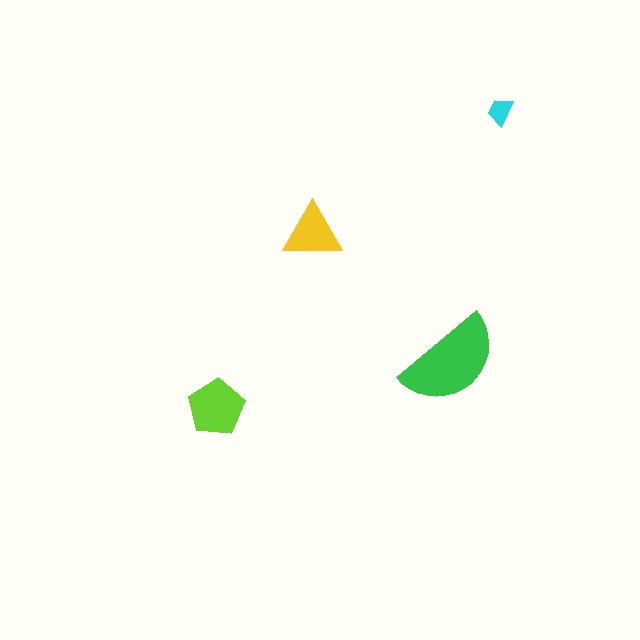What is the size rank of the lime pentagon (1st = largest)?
2nd.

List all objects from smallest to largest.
The cyan trapezoid, the yellow triangle, the lime pentagon, the green semicircle.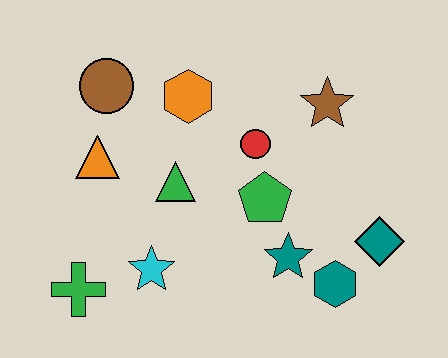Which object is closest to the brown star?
The red circle is closest to the brown star.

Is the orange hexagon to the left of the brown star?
Yes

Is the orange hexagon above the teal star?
Yes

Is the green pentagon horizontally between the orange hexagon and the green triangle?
No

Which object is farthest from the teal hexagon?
The brown circle is farthest from the teal hexagon.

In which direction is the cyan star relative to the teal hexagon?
The cyan star is to the left of the teal hexagon.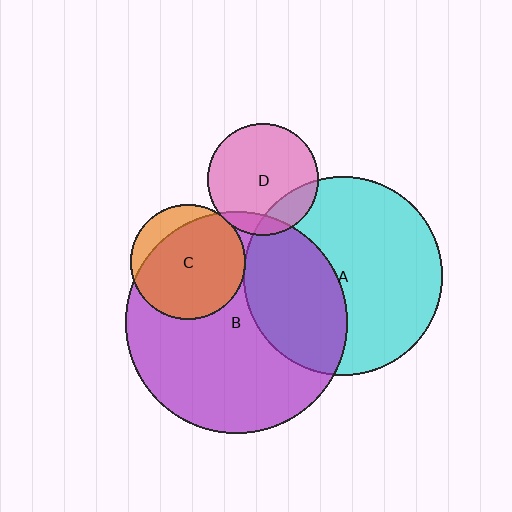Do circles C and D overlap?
Yes.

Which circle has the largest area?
Circle B (purple).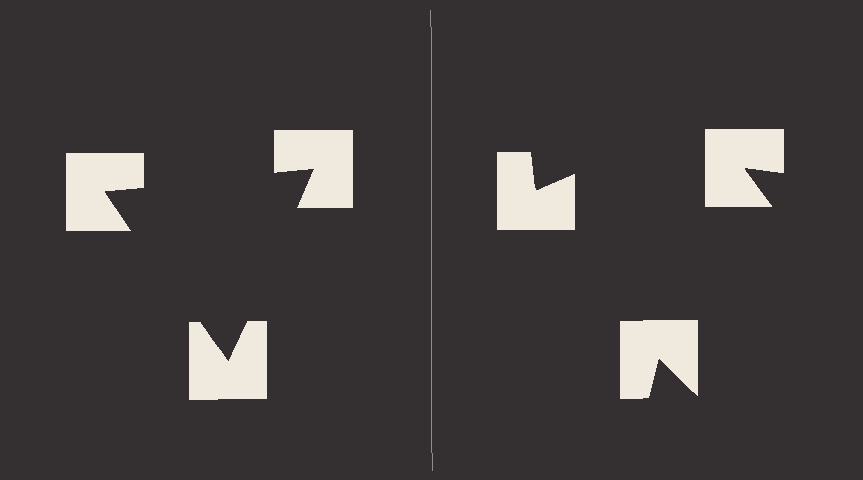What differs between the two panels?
The notched squares are positioned identically on both sides; only the wedge orientations differ. On the left they align to a triangle; on the right they are misaligned.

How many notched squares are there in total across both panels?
6 — 3 on each side.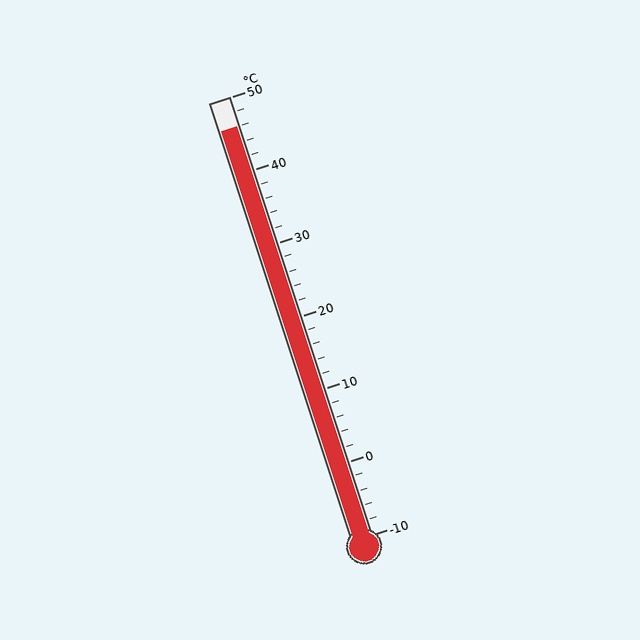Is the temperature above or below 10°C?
The temperature is above 10°C.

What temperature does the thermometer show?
The thermometer shows approximately 46°C.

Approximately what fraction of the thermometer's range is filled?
The thermometer is filled to approximately 95% of its range.